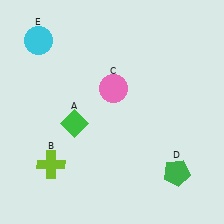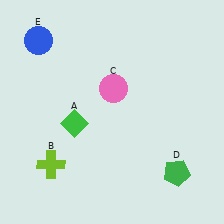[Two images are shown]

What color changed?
The circle (E) changed from cyan in Image 1 to blue in Image 2.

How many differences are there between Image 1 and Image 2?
There is 1 difference between the two images.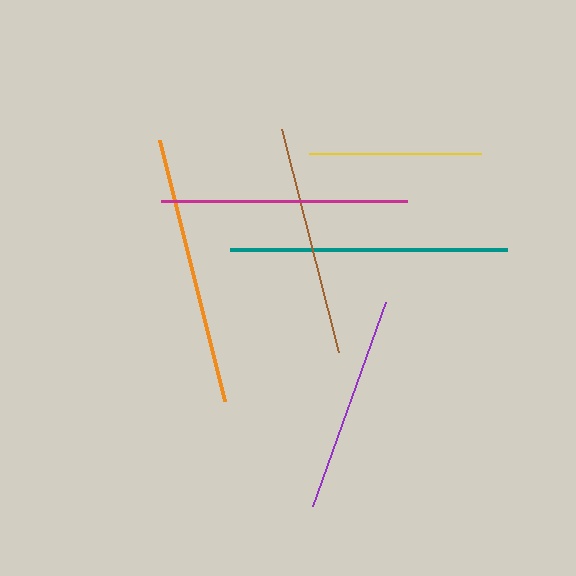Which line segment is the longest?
The teal line is the longest at approximately 277 pixels.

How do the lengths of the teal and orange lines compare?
The teal and orange lines are approximately the same length.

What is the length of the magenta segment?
The magenta segment is approximately 246 pixels long.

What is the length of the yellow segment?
The yellow segment is approximately 172 pixels long.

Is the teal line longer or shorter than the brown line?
The teal line is longer than the brown line.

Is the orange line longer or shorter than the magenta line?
The orange line is longer than the magenta line.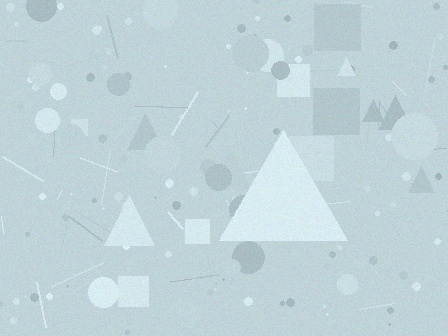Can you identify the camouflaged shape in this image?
The camouflaged shape is a triangle.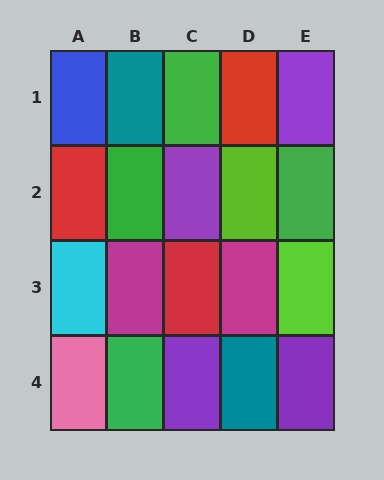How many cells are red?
3 cells are red.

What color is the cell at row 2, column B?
Green.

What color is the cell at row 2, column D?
Lime.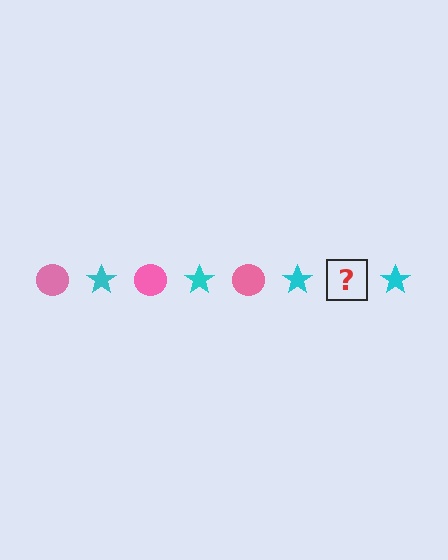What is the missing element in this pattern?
The missing element is a pink circle.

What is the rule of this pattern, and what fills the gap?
The rule is that the pattern alternates between pink circle and cyan star. The gap should be filled with a pink circle.